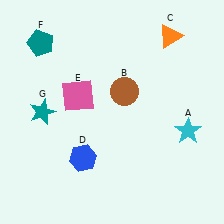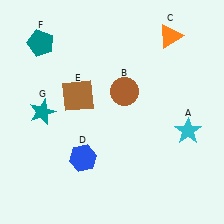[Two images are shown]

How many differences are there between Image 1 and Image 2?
There is 1 difference between the two images.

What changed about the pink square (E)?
In Image 1, E is pink. In Image 2, it changed to brown.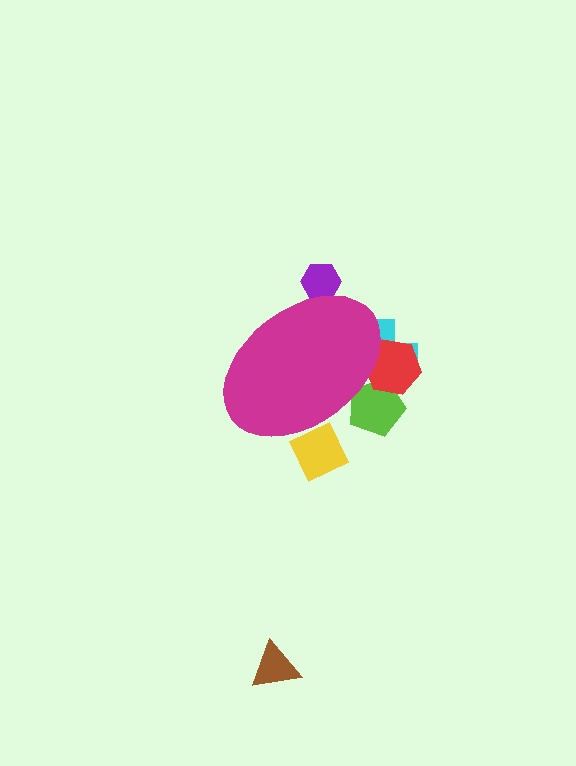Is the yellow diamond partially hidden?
Yes, the yellow diamond is partially hidden behind the magenta ellipse.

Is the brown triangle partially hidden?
No, the brown triangle is fully visible.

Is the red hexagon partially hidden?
Yes, the red hexagon is partially hidden behind the magenta ellipse.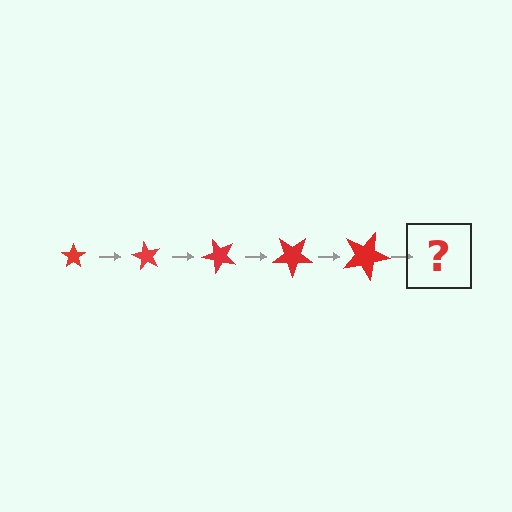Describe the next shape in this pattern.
It should be a star, larger than the previous one and rotated 300 degrees from the start.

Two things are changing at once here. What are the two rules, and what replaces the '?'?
The two rules are that the star grows larger each step and it rotates 60 degrees each step. The '?' should be a star, larger than the previous one and rotated 300 degrees from the start.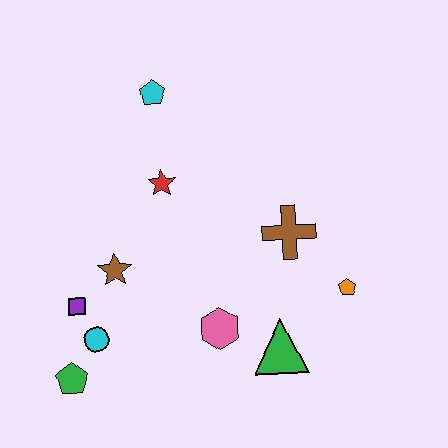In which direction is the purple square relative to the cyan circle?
The purple square is above the cyan circle.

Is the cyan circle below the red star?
Yes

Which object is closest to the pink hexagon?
The green triangle is closest to the pink hexagon.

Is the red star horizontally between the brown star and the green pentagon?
No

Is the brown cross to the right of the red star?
Yes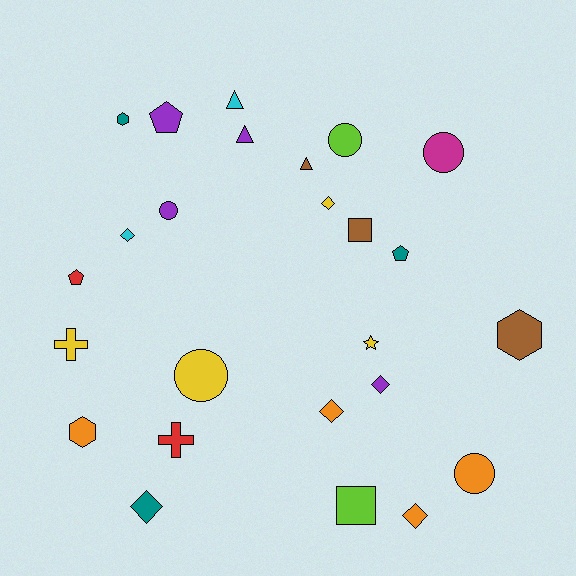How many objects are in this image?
There are 25 objects.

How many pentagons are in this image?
There are 3 pentagons.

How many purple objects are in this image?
There are 4 purple objects.